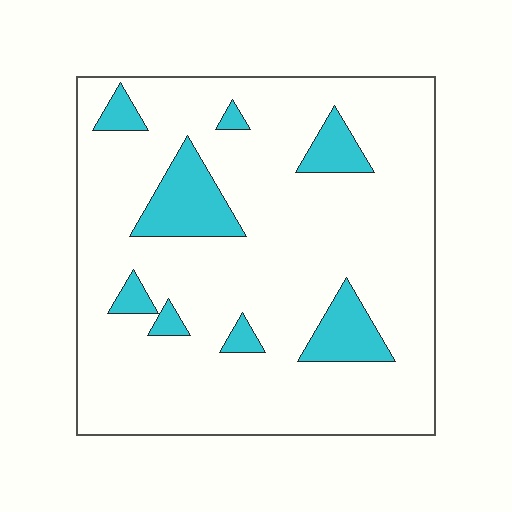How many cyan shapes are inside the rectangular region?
8.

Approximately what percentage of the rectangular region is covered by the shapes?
Approximately 15%.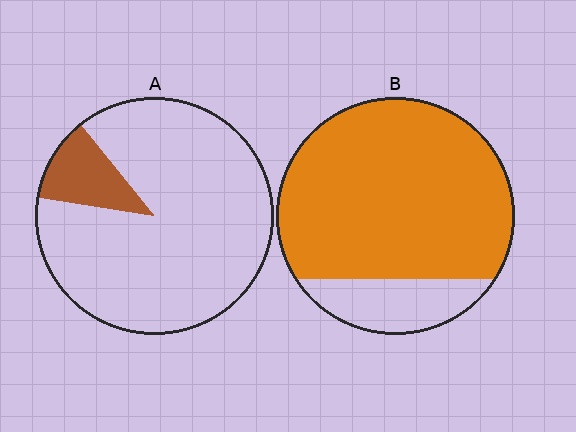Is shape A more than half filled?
No.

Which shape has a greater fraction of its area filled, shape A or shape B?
Shape B.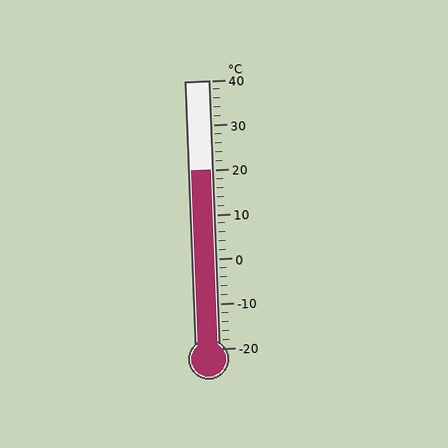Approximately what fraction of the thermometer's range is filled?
The thermometer is filled to approximately 65% of its range.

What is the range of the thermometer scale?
The thermometer scale ranges from -20°C to 40°C.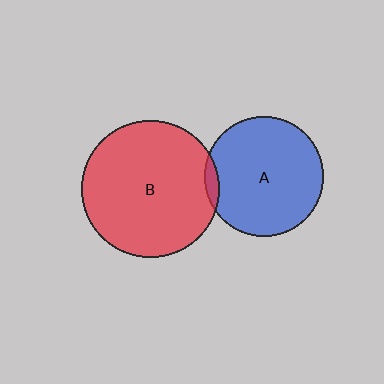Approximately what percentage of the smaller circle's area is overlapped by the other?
Approximately 5%.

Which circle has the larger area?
Circle B (red).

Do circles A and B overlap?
Yes.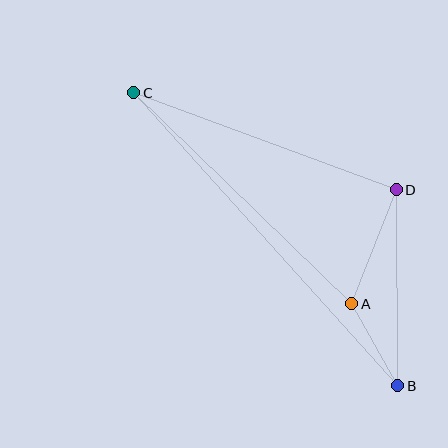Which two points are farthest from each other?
Points B and C are farthest from each other.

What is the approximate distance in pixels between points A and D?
The distance between A and D is approximately 122 pixels.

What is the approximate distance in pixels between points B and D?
The distance between B and D is approximately 196 pixels.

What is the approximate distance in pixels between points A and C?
The distance between A and C is approximately 304 pixels.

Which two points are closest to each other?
Points A and B are closest to each other.